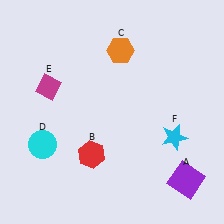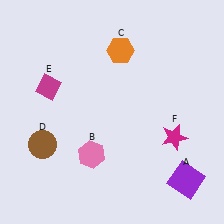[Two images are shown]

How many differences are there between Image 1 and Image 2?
There are 3 differences between the two images.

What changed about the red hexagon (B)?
In Image 1, B is red. In Image 2, it changed to pink.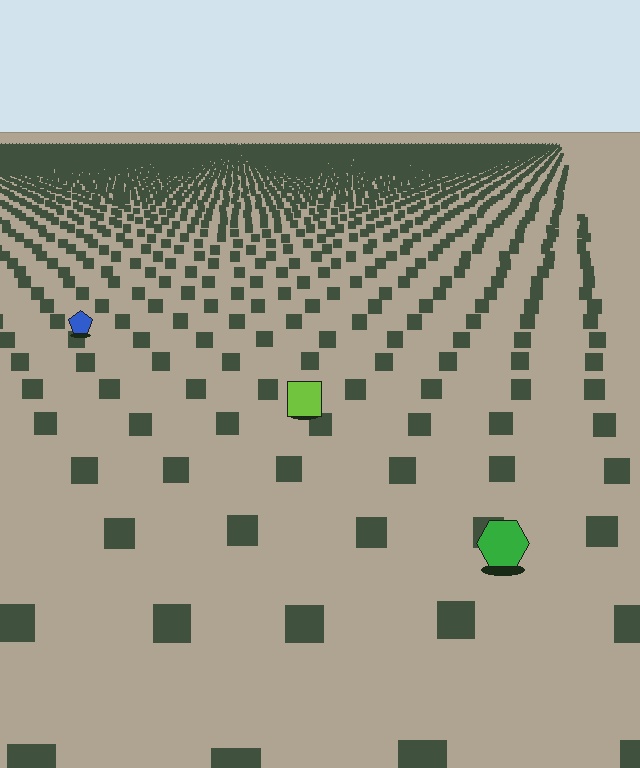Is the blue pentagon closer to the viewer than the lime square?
No. The lime square is closer — you can tell from the texture gradient: the ground texture is coarser near it.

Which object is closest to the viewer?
The green hexagon is closest. The texture marks near it are larger and more spread out.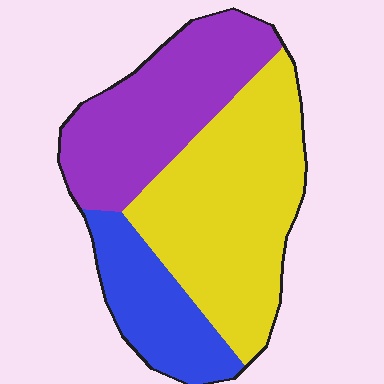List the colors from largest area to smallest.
From largest to smallest: yellow, purple, blue.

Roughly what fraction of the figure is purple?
Purple covers roughly 35% of the figure.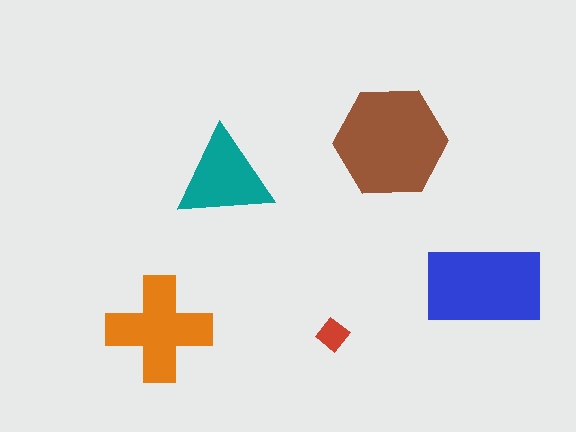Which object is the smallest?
The red diamond.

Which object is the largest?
The brown hexagon.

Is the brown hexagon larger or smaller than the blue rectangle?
Larger.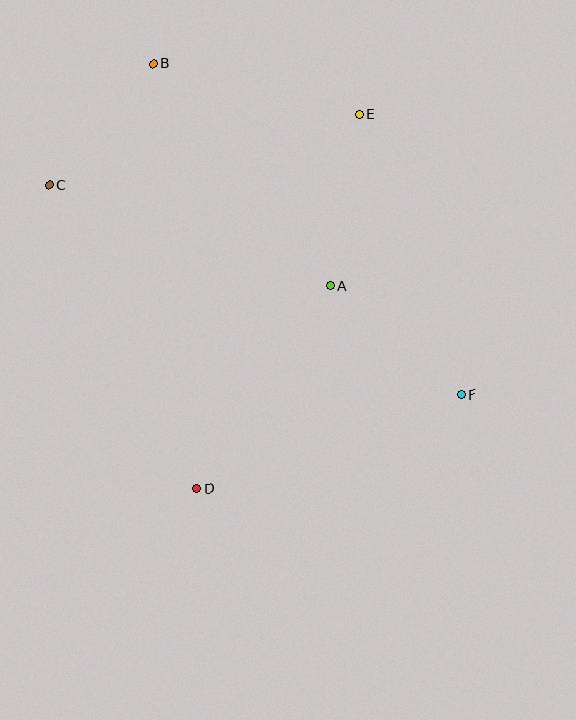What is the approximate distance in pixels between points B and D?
The distance between B and D is approximately 427 pixels.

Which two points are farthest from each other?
Points C and F are farthest from each other.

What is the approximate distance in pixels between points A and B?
The distance between A and B is approximately 284 pixels.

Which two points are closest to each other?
Points B and C are closest to each other.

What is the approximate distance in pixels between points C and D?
The distance between C and D is approximately 338 pixels.